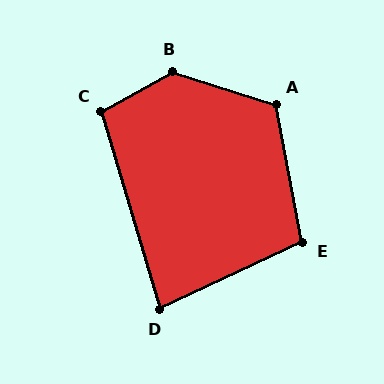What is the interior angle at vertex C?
Approximately 102 degrees (obtuse).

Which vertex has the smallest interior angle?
D, at approximately 82 degrees.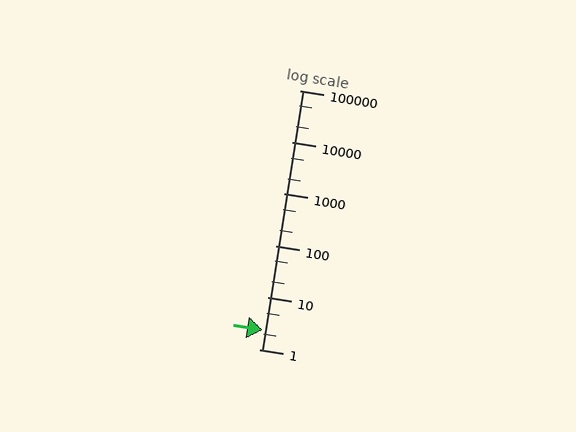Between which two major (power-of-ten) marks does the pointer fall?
The pointer is between 1 and 10.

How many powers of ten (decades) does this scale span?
The scale spans 5 decades, from 1 to 100000.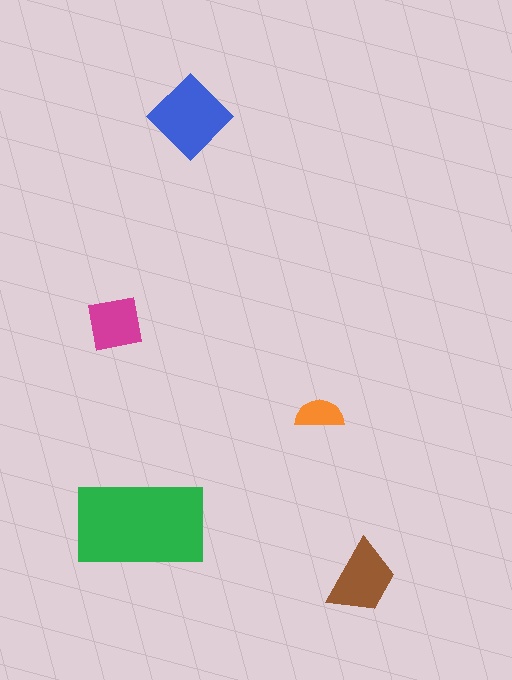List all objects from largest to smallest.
The green rectangle, the blue diamond, the brown trapezoid, the magenta square, the orange semicircle.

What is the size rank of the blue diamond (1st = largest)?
2nd.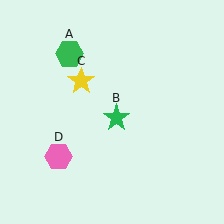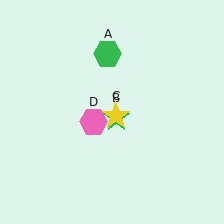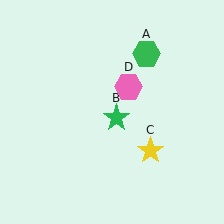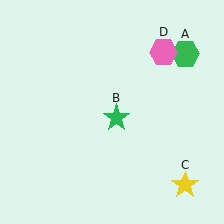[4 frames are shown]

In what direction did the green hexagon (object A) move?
The green hexagon (object A) moved right.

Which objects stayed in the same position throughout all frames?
Green star (object B) remained stationary.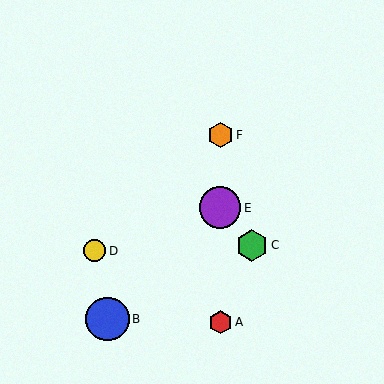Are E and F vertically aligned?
Yes, both are at x≈220.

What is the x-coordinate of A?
Object A is at x≈220.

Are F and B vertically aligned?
No, F is at x≈220 and B is at x≈108.